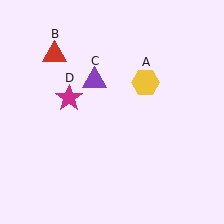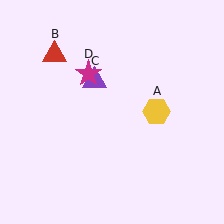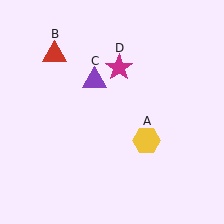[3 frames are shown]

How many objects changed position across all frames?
2 objects changed position: yellow hexagon (object A), magenta star (object D).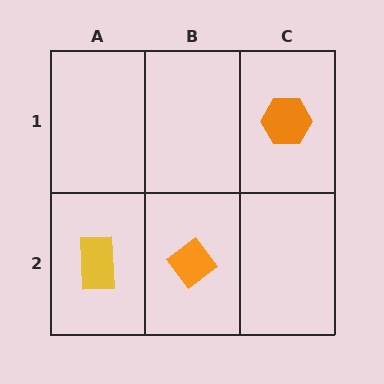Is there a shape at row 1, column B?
No, that cell is empty.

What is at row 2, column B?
An orange diamond.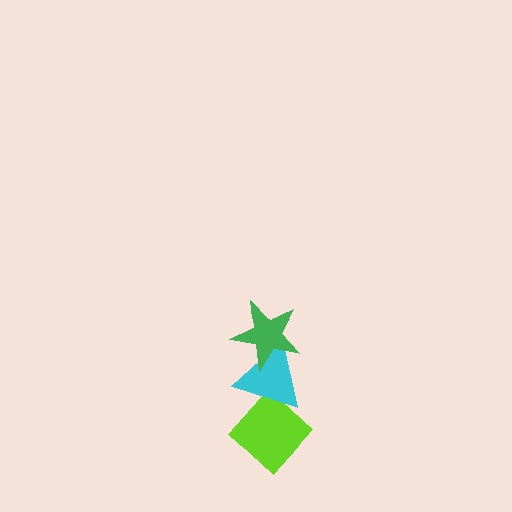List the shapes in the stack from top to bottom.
From top to bottom: the green star, the cyan triangle, the lime diamond.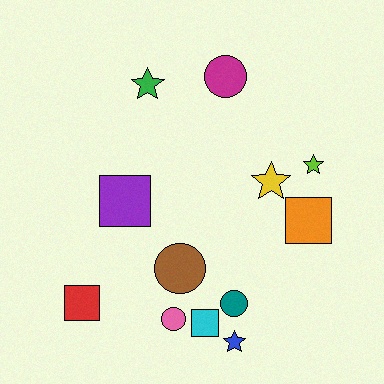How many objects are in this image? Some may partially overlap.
There are 12 objects.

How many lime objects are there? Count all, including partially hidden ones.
There is 1 lime object.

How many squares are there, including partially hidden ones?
There are 4 squares.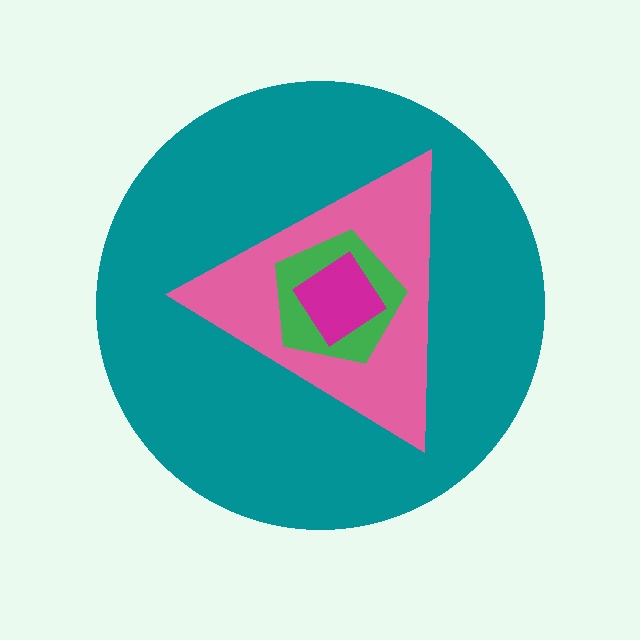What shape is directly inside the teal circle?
The pink triangle.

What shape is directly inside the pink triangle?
The green pentagon.